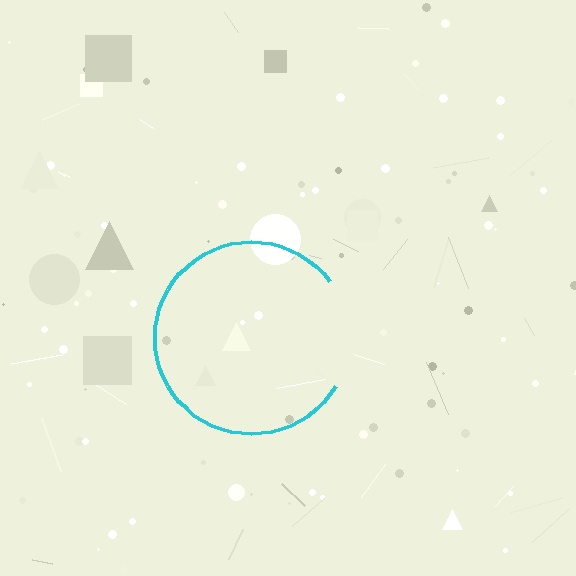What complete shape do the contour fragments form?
The contour fragments form a circle.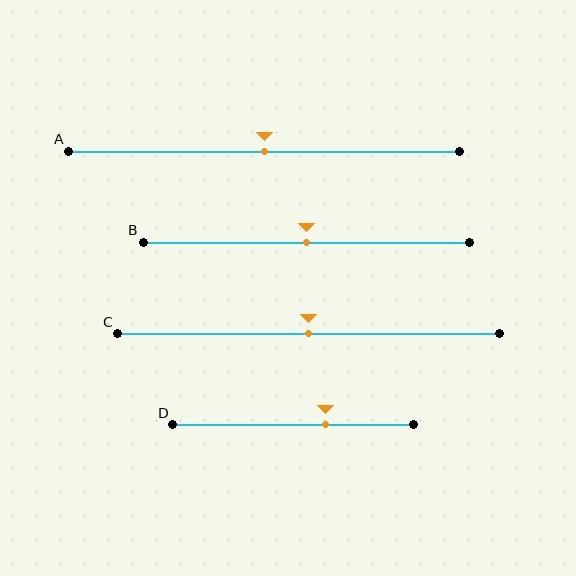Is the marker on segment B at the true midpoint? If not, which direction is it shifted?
Yes, the marker on segment B is at the true midpoint.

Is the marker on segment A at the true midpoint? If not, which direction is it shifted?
Yes, the marker on segment A is at the true midpoint.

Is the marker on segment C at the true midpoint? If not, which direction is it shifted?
Yes, the marker on segment C is at the true midpoint.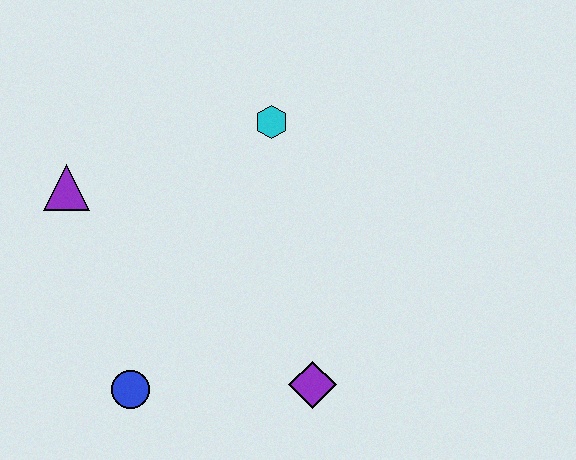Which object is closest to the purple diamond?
The blue circle is closest to the purple diamond.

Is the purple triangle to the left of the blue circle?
Yes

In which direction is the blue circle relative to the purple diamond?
The blue circle is to the left of the purple diamond.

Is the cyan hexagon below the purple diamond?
No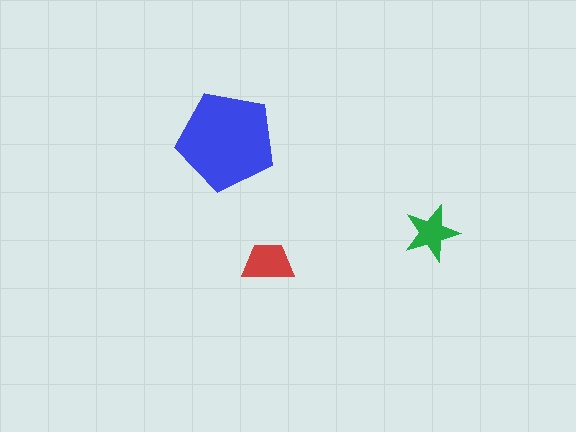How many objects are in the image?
There are 3 objects in the image.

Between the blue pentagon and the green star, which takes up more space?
The blue pentagon.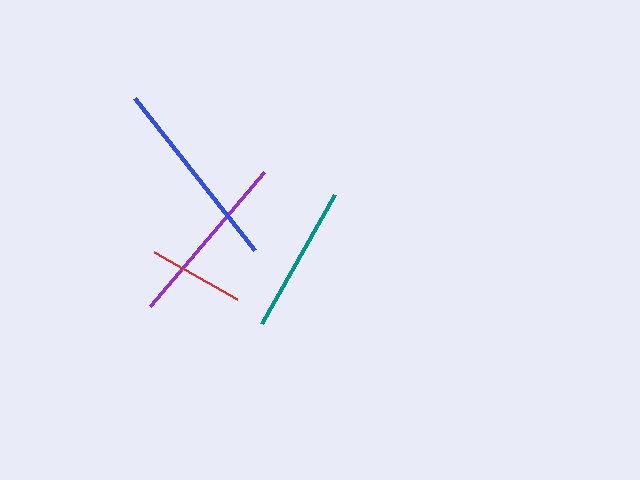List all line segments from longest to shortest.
From longest to shortest: blue, purple, teal, red.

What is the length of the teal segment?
The teal segment is approximately 148 pixels long.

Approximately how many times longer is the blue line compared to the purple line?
The blue line is approximately 1.1 times the length of the purple line.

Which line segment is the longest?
The blue line is the longest at approximately 193 pixels.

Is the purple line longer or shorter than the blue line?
The blue line is longer than the purple line.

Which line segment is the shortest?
The red line is the shortest at approximately 95 pixels.